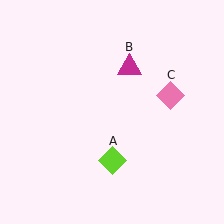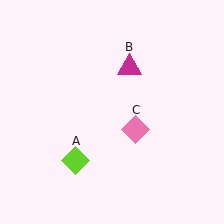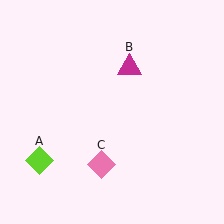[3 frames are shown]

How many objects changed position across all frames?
2 objects changed position: lime diamond (object A), pink diamond (object C).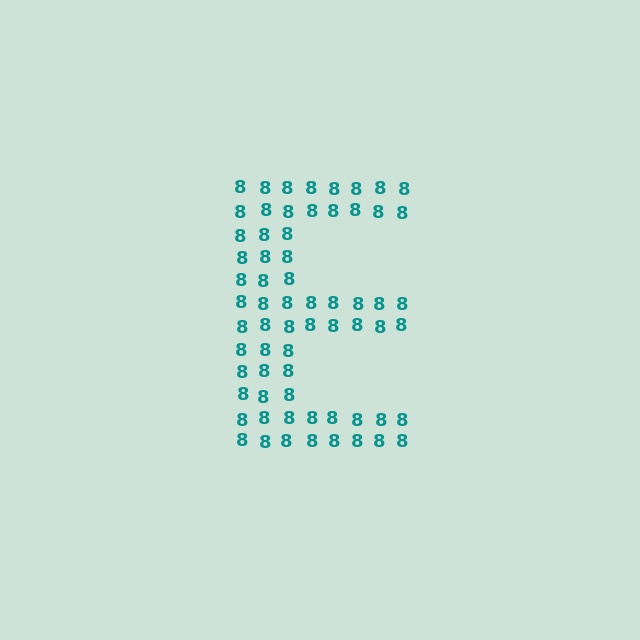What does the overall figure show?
The overall figure shows the letter E.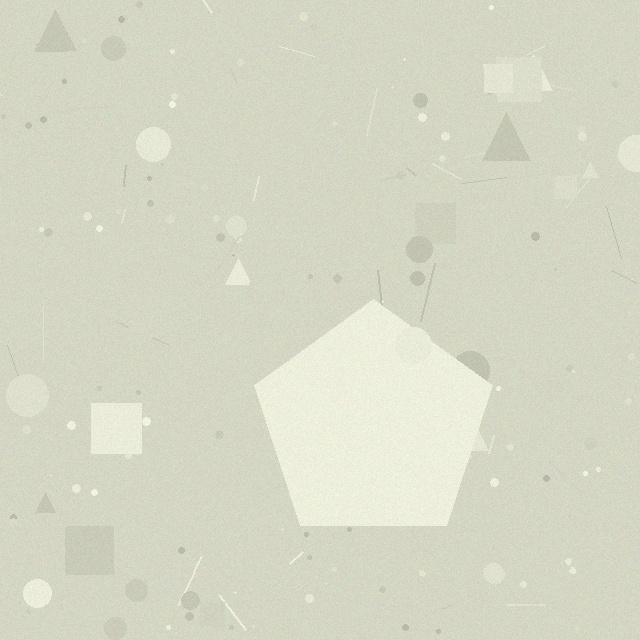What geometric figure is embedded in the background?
A pentagon is embedded in the background.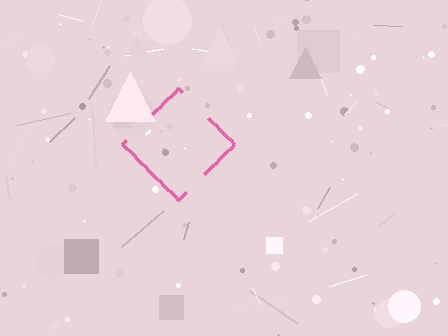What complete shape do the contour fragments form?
The contour fragments form a diamond.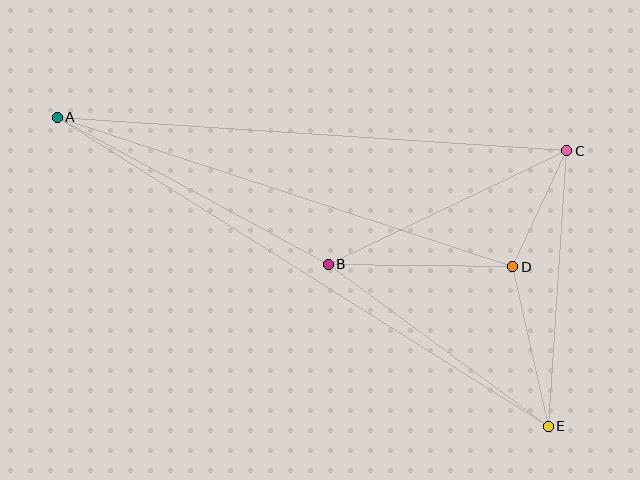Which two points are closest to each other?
Points C and D are closest to each other.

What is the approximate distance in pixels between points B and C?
The distance between B and C is approximately 264 pixels.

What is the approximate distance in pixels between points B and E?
The distance between B and E is approximately 273 pixels.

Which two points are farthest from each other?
Points A and E are farthest from each other.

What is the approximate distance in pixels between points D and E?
The distance between D and E is approximately 163 pixels.